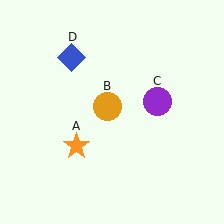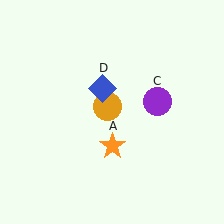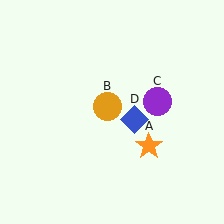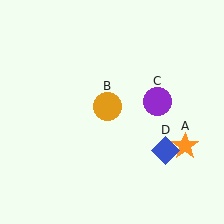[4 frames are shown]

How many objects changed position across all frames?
2 objects changed position: orange star (object A), blue diamond (object D).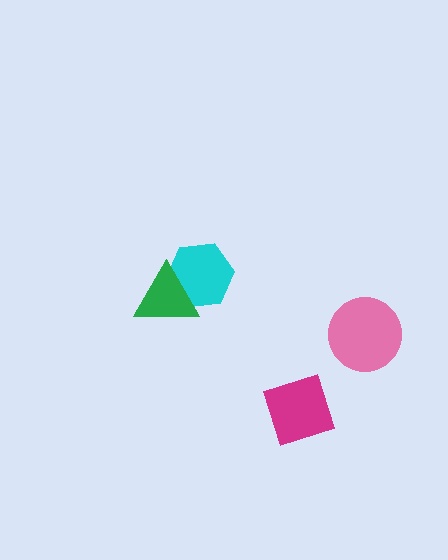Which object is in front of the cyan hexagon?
The green triangle is in front of the cyan hexagon.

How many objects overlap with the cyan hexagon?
1 object overlaps with the cyan hexagon.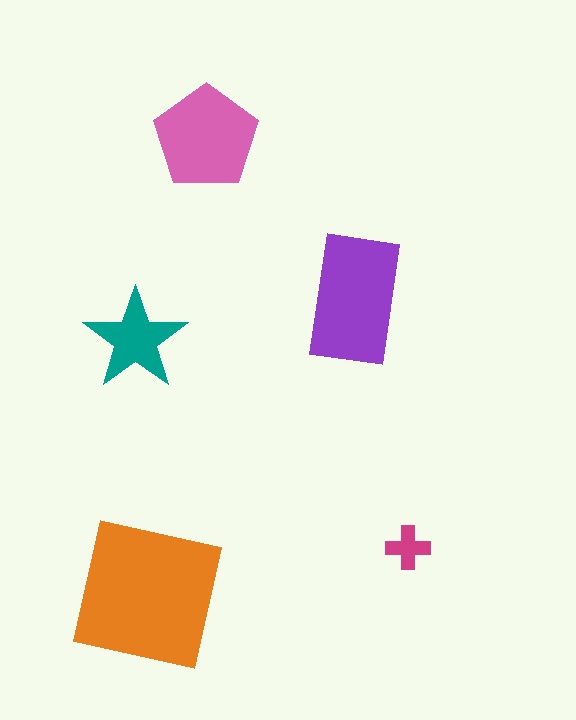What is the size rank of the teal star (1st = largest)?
4th.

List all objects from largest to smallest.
The orange square, the purple rectangle, the pink pentagon, the teal star, the magenta cross.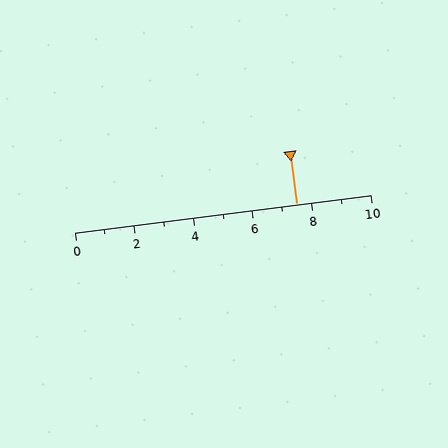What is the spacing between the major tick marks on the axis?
The major ticks are spaced 2 apart.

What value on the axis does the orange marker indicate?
The marker indicates approximately 7.5.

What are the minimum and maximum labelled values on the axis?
The axis runs from 0 to 10.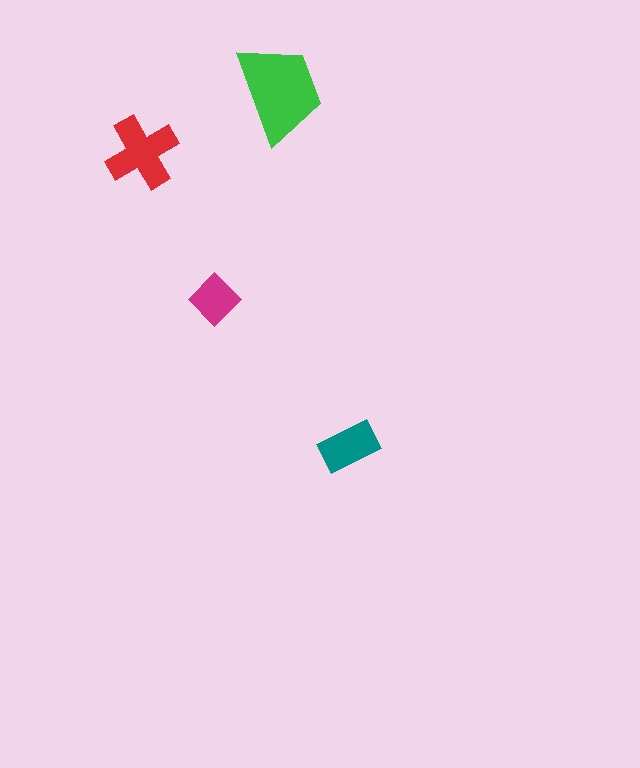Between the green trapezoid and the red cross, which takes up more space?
The green trapezoid.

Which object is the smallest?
The magenta diamond.